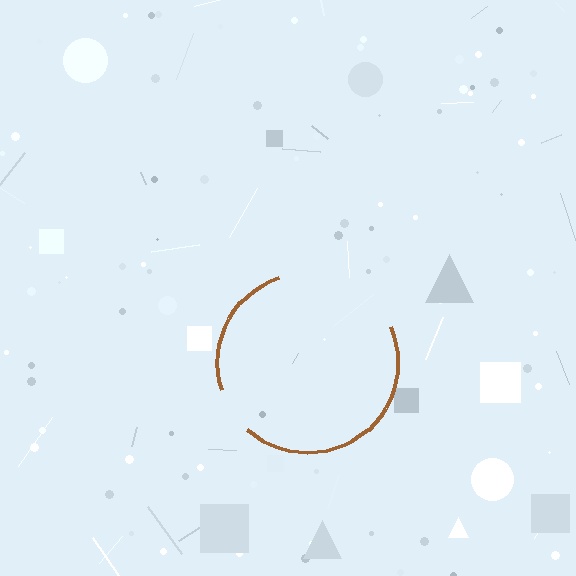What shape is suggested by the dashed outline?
The dashed outline suggests a circle.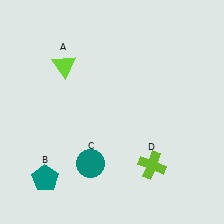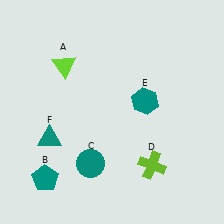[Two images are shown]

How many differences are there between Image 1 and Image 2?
There are 2 differences between the two images.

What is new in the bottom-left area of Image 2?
A teal triangle (F) was added in the bottom-left area of Image 2.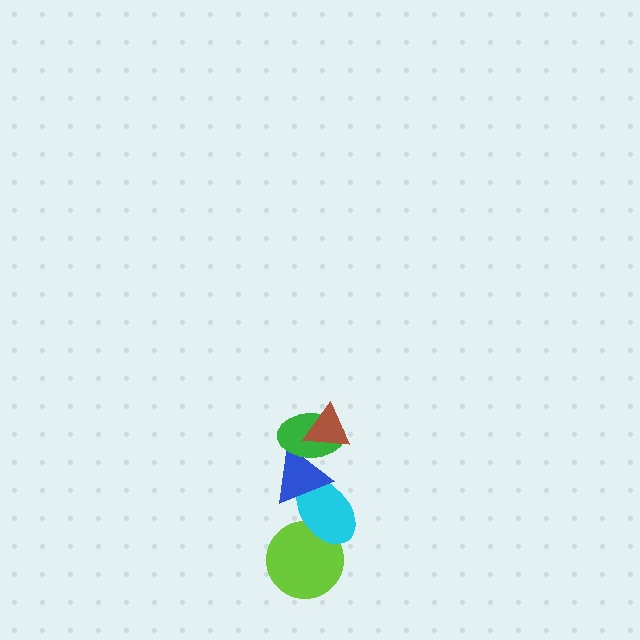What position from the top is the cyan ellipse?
The cyan ellipse is 4th from the top.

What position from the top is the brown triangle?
The brown triangle is 1st from the top.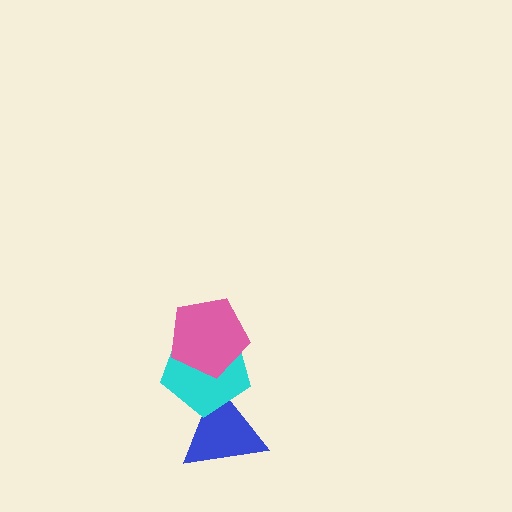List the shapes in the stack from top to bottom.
From top to bottom: the pink pentagon, the cyan pentagon, the blue triangle.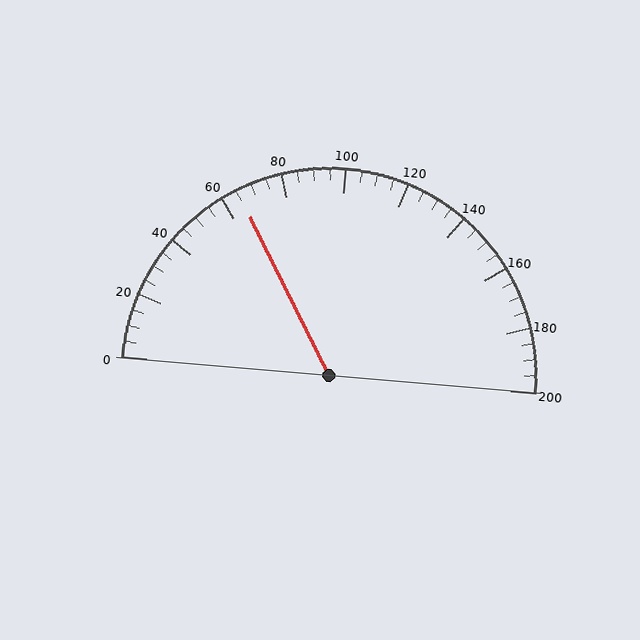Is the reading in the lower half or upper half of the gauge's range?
The reading is in the lower half of the range (0 to 200).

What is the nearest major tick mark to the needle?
The nearest major tick mark is 60.